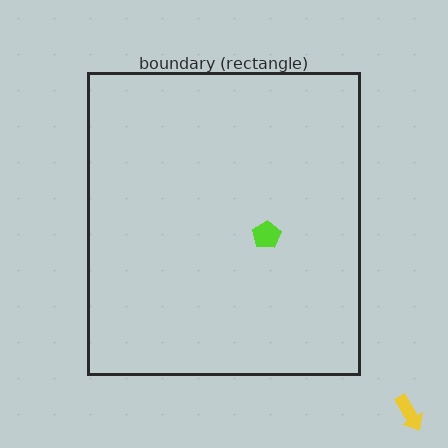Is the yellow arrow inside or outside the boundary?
Outside.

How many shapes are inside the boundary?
1 inside, 1 outside.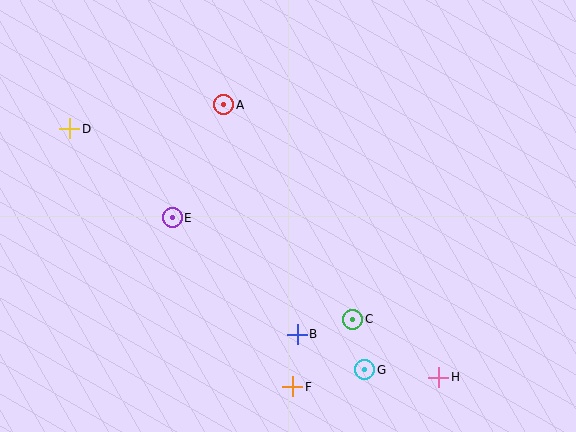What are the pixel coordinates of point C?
Point C is at (353, 319).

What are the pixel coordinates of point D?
Point D is at (70, 129).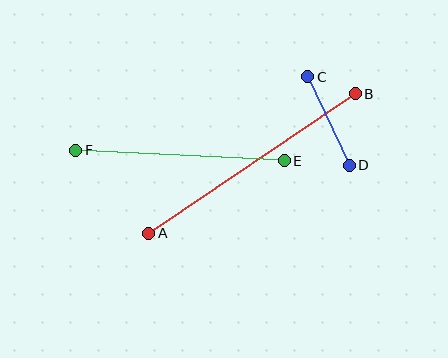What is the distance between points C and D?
The distance is approximately 98 pixels.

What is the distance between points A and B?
The distance is approximately 249 pixels.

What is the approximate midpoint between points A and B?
The midpoint is at approximately (252, 164) pixels.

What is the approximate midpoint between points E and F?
The midpoint is at approximately (180, 155) pixels.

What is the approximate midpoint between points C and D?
The midpoint is at approximately (329, 121) pixels.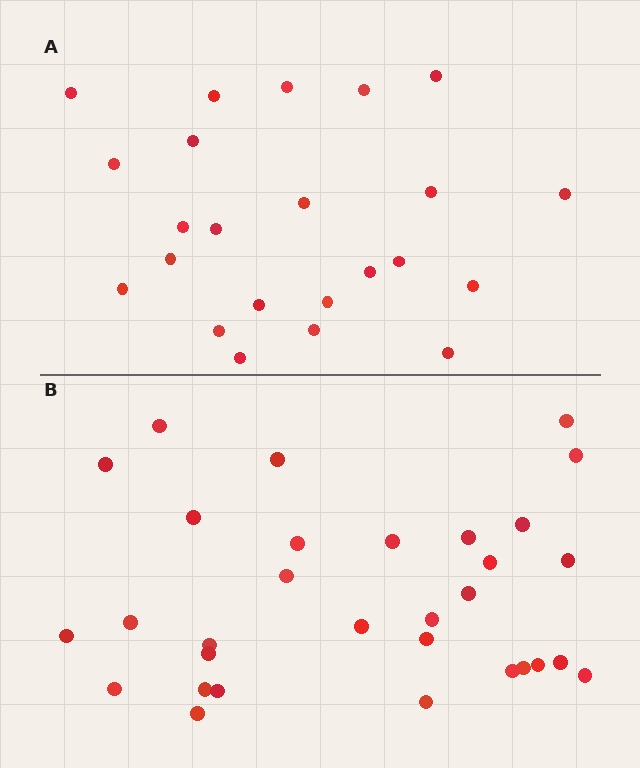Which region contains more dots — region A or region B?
Region B (the bottom region) has more dots.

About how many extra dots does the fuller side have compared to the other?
Region B has roughly 8 or so more dots than region A.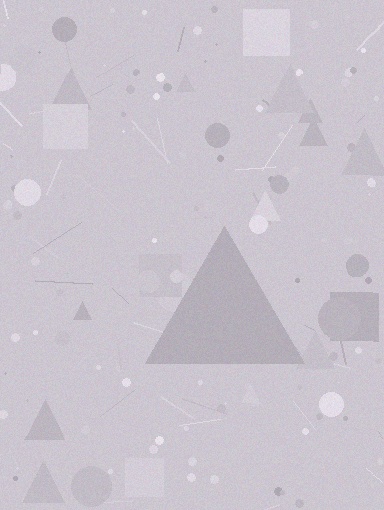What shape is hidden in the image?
A triangle is hidden in the image.